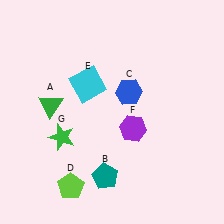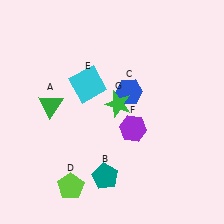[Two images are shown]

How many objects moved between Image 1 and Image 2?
1 object moved between the two images.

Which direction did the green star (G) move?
The green star (G) moved right.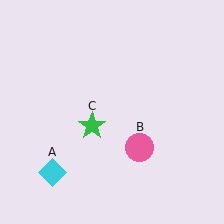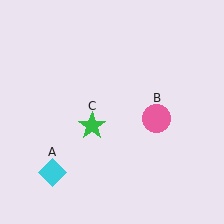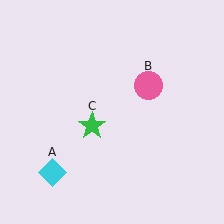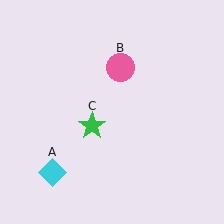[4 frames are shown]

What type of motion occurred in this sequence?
The pink circle (object B) rotated counterclockwise around the center of the scene.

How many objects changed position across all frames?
1 object changed position: pink circle (object B).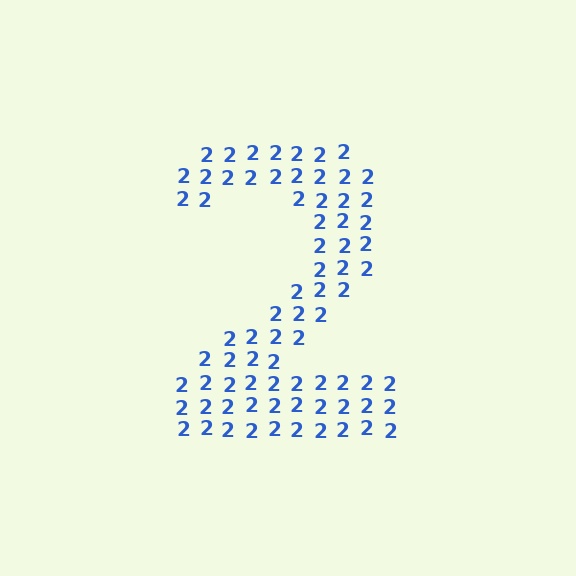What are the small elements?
The small elements are digit 2's.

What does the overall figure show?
The overall figure shows the digit 2.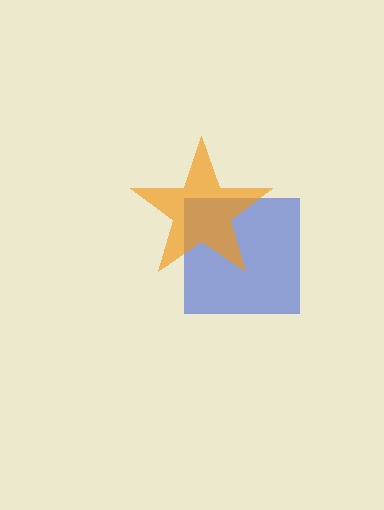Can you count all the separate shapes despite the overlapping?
Yes, there are 2 separate shapes.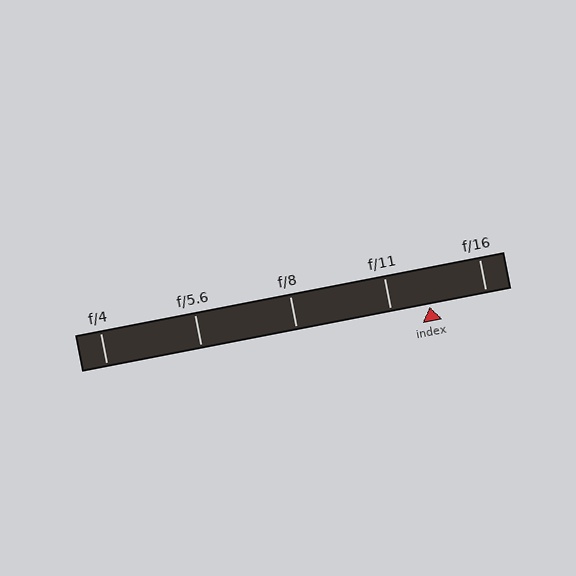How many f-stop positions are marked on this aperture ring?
There are 5 f-stop positions marked.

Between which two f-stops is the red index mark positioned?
The index mark is between f/11 and f/16.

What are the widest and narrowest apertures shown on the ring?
The widest aperture shown is f/4 and the narrowest is f/16.